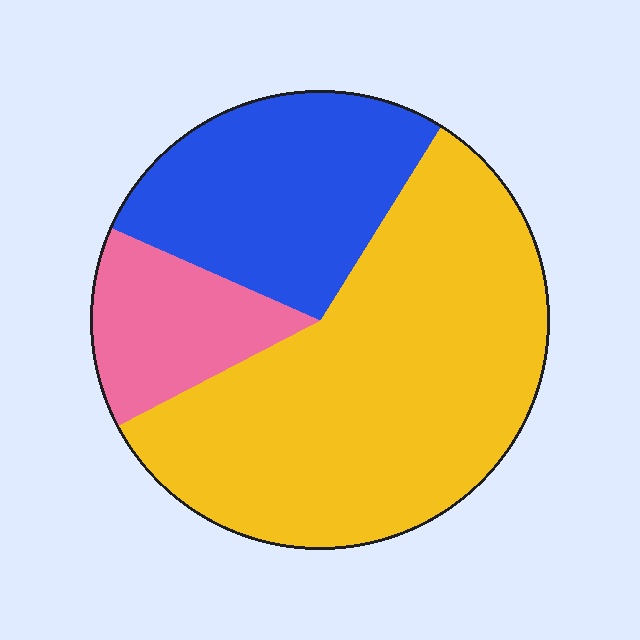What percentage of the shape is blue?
Blue takes up between a sixth and a third of the shape.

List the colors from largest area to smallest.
From largest to smallest: yellow, blue, pink.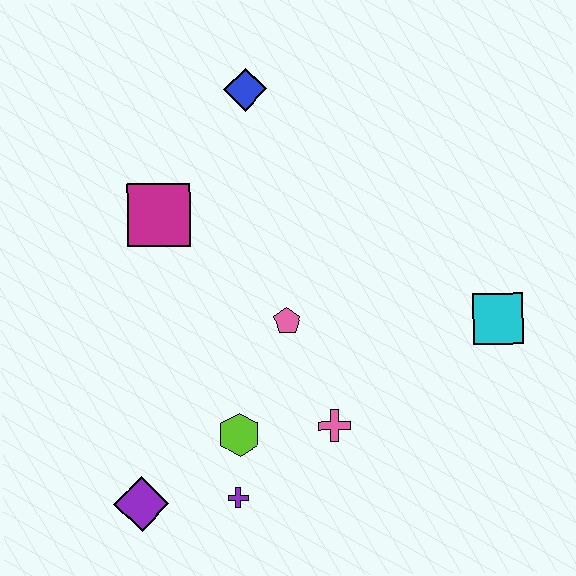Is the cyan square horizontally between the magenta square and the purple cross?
No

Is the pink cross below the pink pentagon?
Yes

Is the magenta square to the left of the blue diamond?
Yes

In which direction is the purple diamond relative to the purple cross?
The purple diamond is to the left of the purple cross.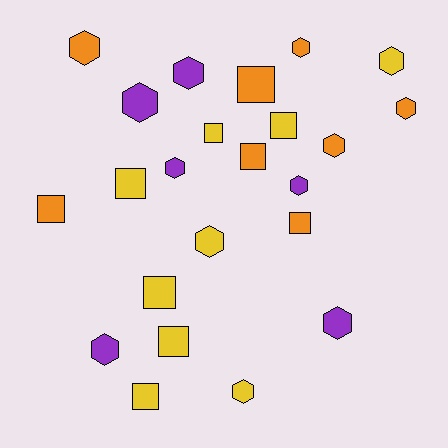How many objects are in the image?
There are 23 objects.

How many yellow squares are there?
There are 6 yellow squares.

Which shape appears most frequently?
Hexagon, with 13 objects.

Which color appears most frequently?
Yellow, with 9 objects.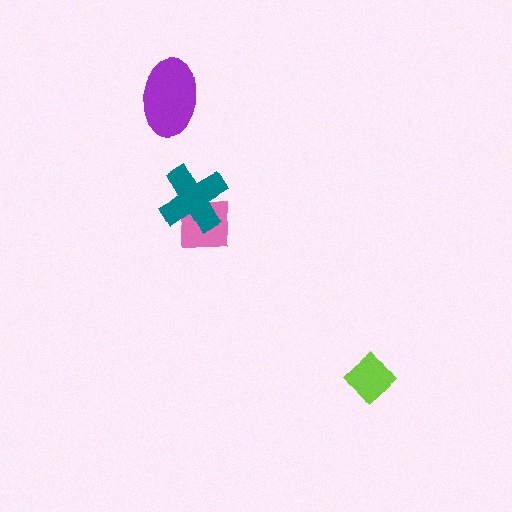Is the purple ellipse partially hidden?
No, no other shape covers it.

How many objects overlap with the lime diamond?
0 objects overlap with the lime diamond.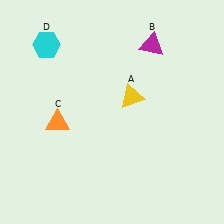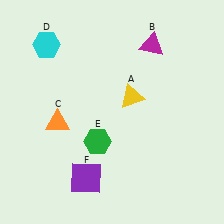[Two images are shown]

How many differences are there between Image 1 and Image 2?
There are 2 differences between the two images.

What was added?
A green hexagon (E), a purple square (F) were added in Image 2.